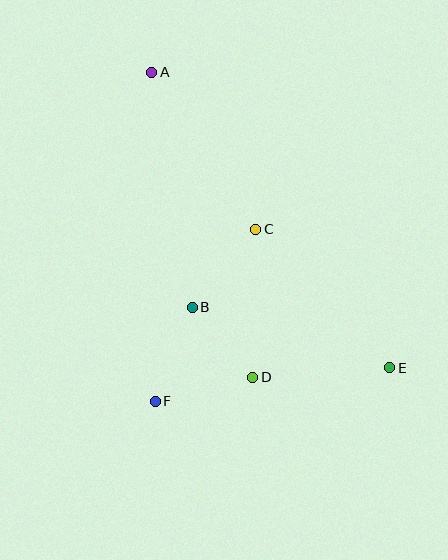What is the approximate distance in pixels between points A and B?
The distance between A and B is approximately 238 pixels.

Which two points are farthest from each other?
Points A and E are farthest from each other.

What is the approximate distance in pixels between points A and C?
The distance between A and C is approximately 188 pixels.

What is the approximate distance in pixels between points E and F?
The distance between E and F is approximately 237 pixels.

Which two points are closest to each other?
Points B and D are closest to each other.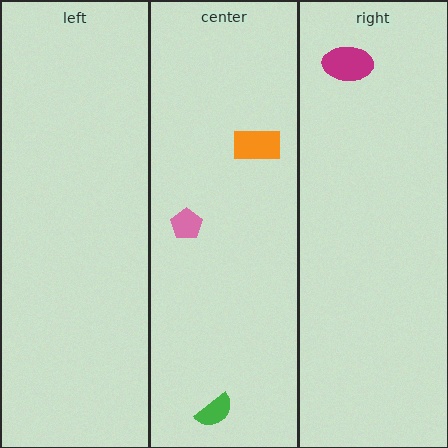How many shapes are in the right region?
1.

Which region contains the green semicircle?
The center region.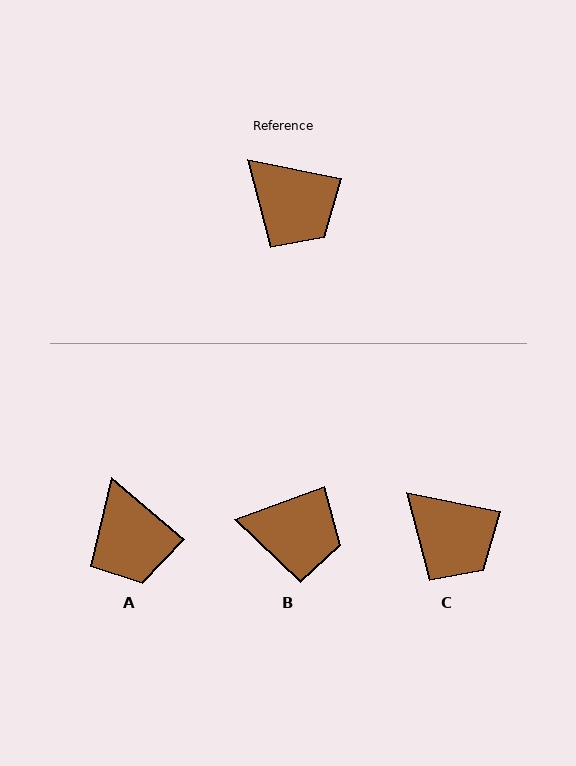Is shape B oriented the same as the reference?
No, it is off by about 32 degrees.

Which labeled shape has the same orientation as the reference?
C.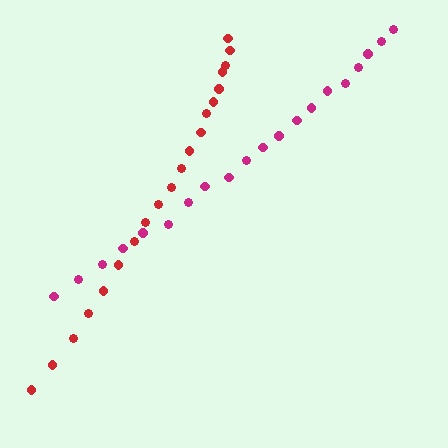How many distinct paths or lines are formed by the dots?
There are 2 distinct paths.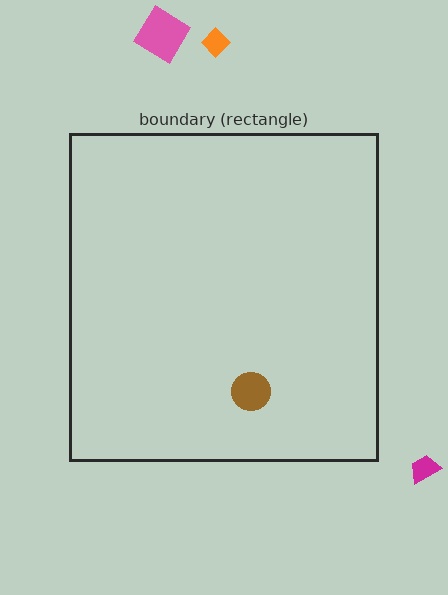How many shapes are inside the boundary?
1 inside, 3 outside.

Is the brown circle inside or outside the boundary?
Inside.